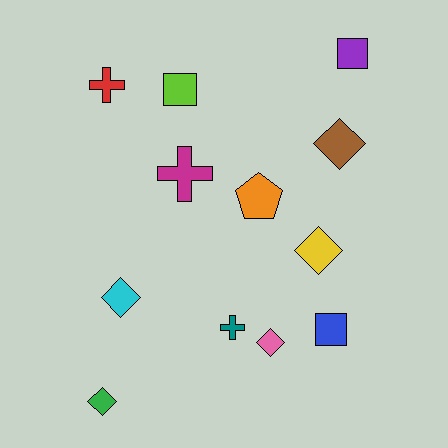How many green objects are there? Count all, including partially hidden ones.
There is 1 green object.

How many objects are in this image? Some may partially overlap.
There are 12 objects.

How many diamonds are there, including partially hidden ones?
There are 5 diamonds.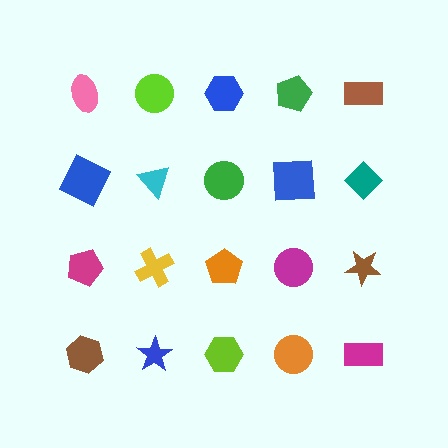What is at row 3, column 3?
An orange pentagon.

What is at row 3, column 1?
A magenta pentagon.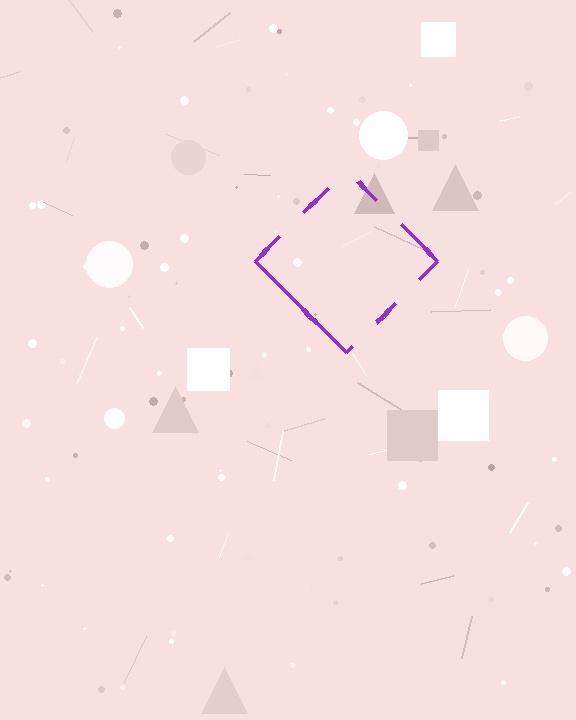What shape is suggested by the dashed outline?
The dashed outline suggests a diamond.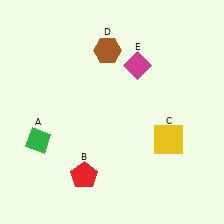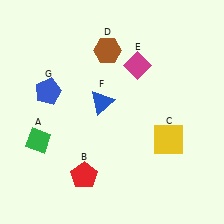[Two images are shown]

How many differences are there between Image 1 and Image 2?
There are 2 differences between the two images.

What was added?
A blue triangle (F), a blue pentagon (G) were added in Image 2.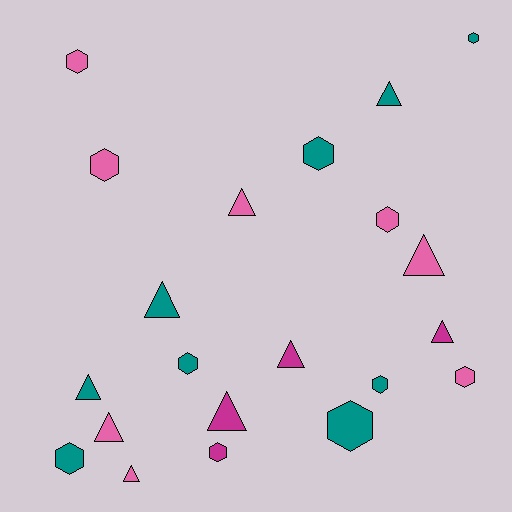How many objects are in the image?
There are 21 objects.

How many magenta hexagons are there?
There is 1 magenta hexagon.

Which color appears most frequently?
Teal, with 9 objects.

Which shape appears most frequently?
Hexagon, with 11 objects.